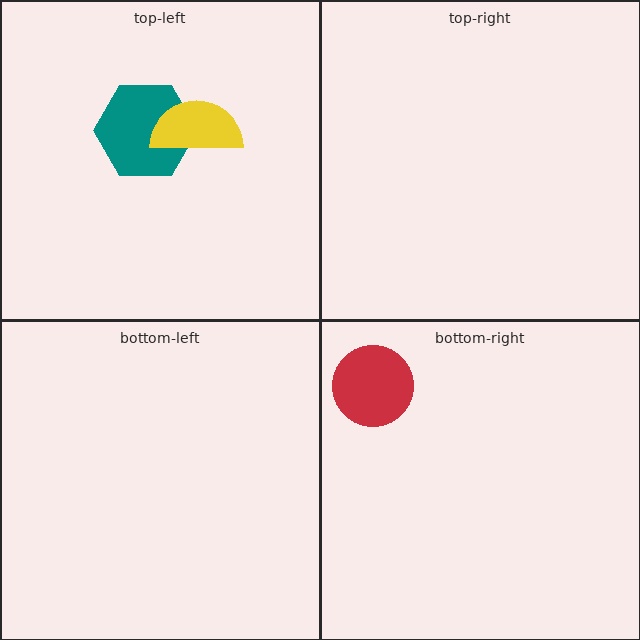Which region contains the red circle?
The bottom-right region.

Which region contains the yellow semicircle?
The top-left region.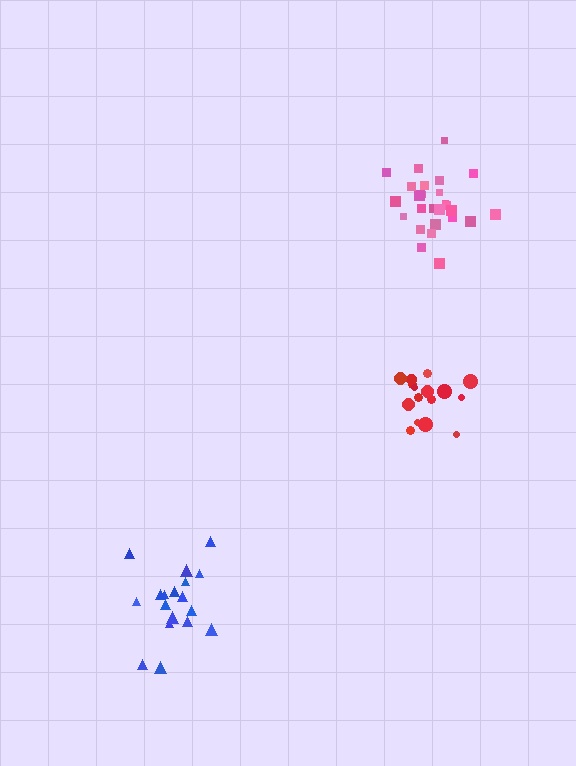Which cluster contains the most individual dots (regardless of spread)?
Pink (27).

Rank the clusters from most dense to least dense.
pink, red, blue.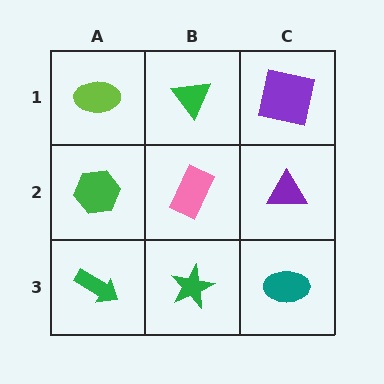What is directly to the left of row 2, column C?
A pink rectangle.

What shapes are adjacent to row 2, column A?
A lime ellipse (row 1, column A), a green arrow (row 3, column A), a pink rectangle (row 2, column B).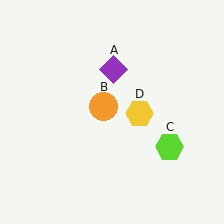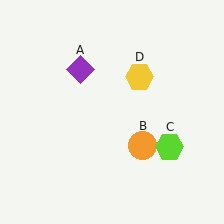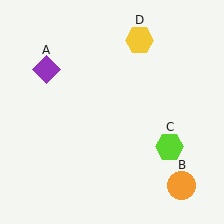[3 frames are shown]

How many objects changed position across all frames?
3 objects changed position: purple diamond (object A), orange circle (object B), yellow hexagon (object D).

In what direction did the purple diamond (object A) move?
The purple diamond (object A) moved left.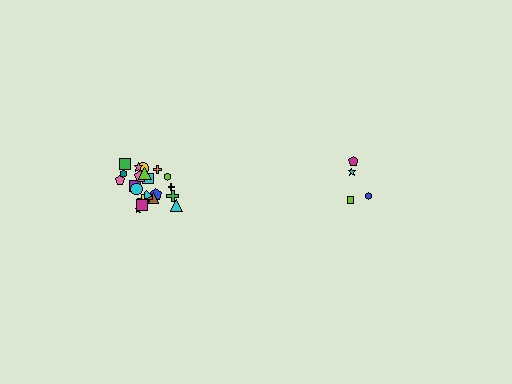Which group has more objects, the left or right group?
The left group.